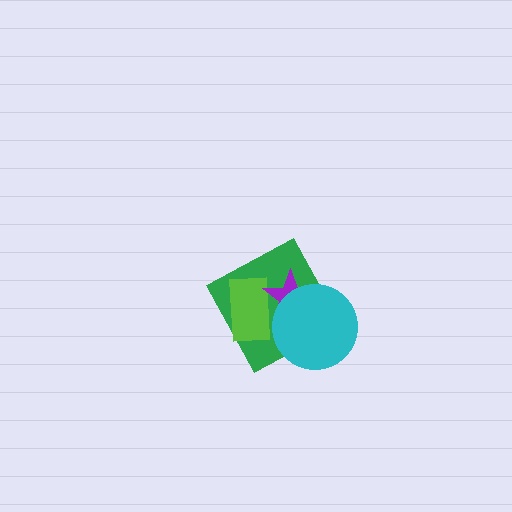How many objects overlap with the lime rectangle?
2 objects overlap with the lime rectangle.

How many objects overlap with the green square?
3 objects overlap with the green square.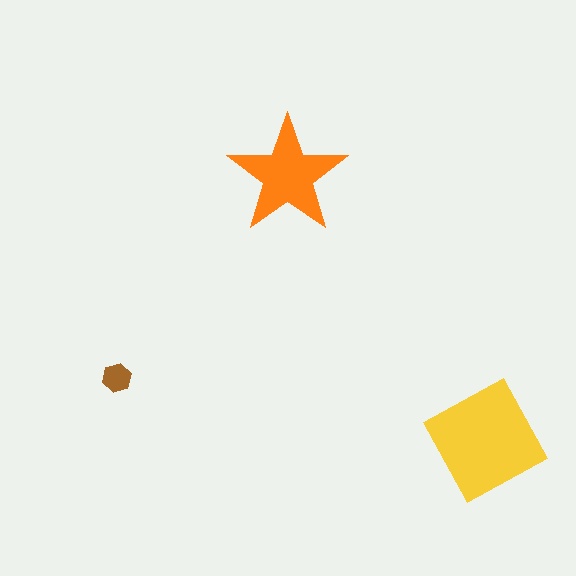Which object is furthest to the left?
The brown hexagon is leftmost.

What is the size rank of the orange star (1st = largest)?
2nd.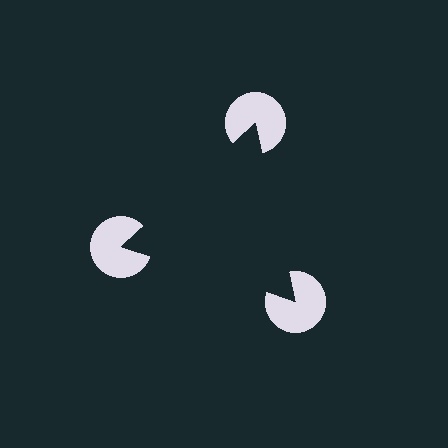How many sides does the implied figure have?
3 sides.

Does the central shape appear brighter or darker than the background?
It typically appears slightly darker than the background, even though no actual brightness change is drawn.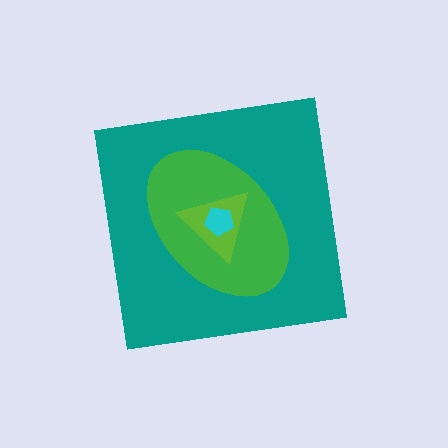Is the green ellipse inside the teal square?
Yes.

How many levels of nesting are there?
4.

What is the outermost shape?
The teal square.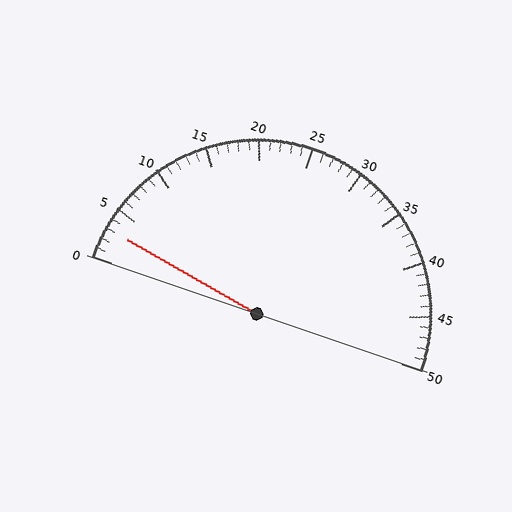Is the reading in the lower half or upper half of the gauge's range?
The reading is in the lower half of the range (0 to 50).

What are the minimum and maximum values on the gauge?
The gauge ranges from 0 to 50.